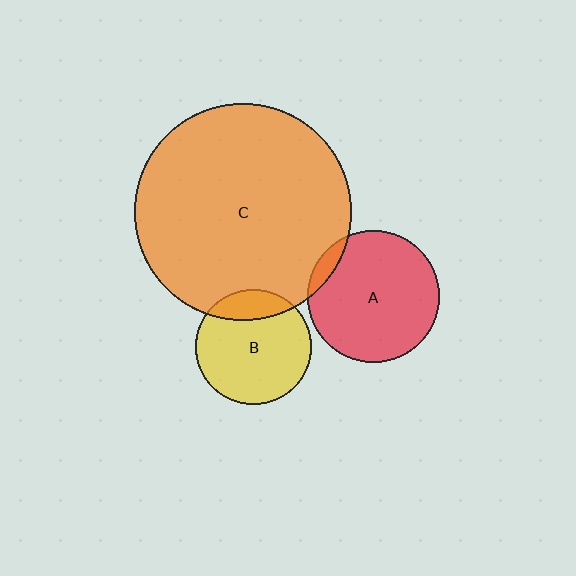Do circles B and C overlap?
Yes.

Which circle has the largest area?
Circle C (orange).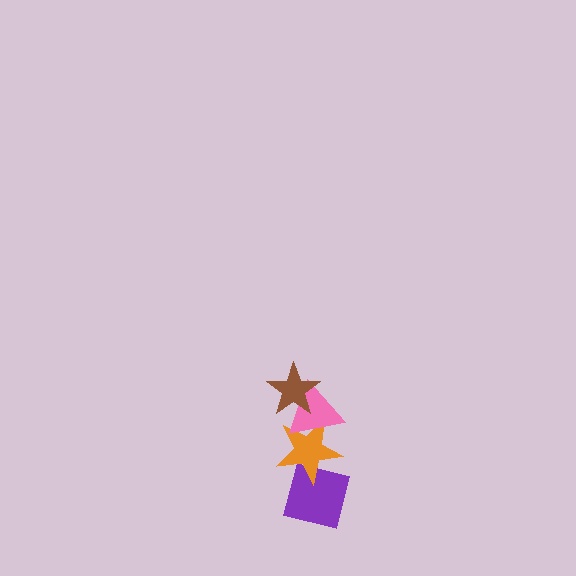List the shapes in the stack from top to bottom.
From top to bottom: the brown star, the pink triangle, the orange star, the purple square.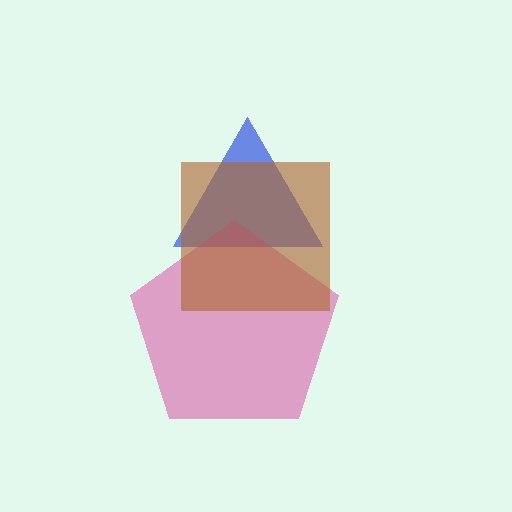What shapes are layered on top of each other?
The layered shapes are: a blue triangle, a magenta pentagon, a brown square.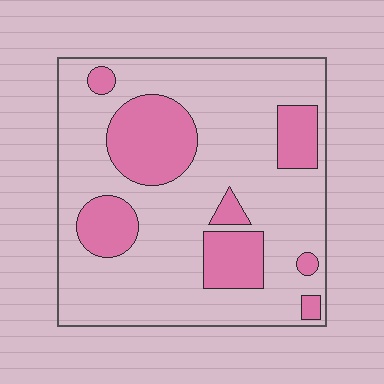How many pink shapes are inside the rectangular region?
8.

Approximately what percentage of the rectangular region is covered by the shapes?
Approximately 25%.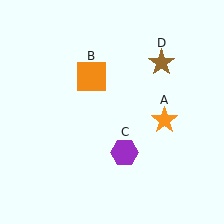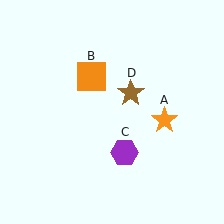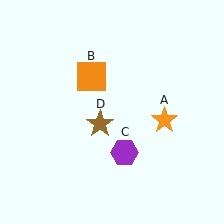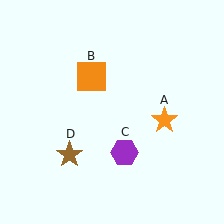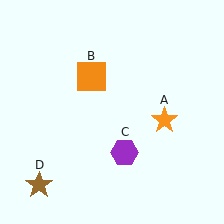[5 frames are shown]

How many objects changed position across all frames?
1 object changed position: brown star (object D).